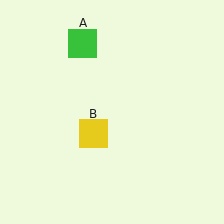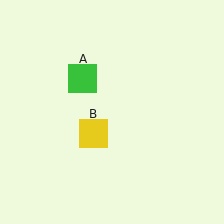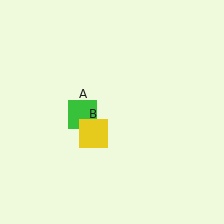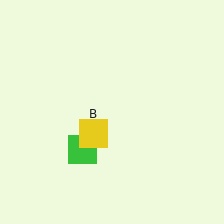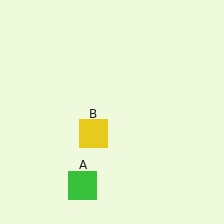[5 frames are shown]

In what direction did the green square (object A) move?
The green square (object A) moved down.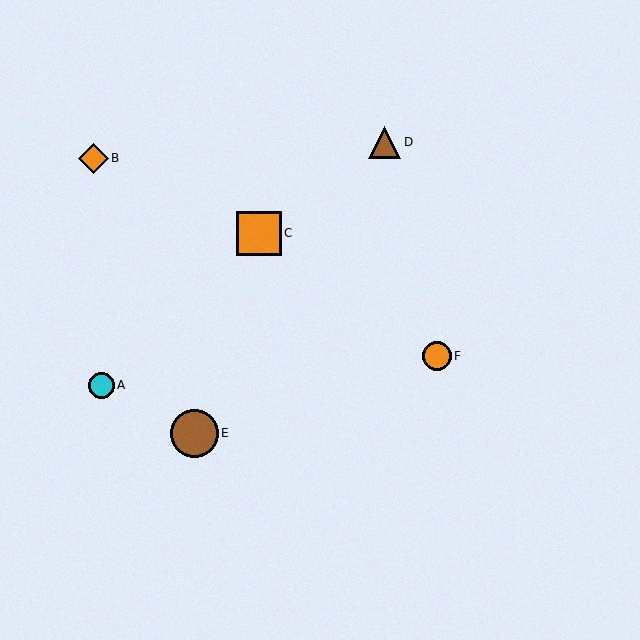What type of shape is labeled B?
Shape B is an orange diamond.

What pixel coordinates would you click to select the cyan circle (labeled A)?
Click at (101, 385) to select the cyan circle A.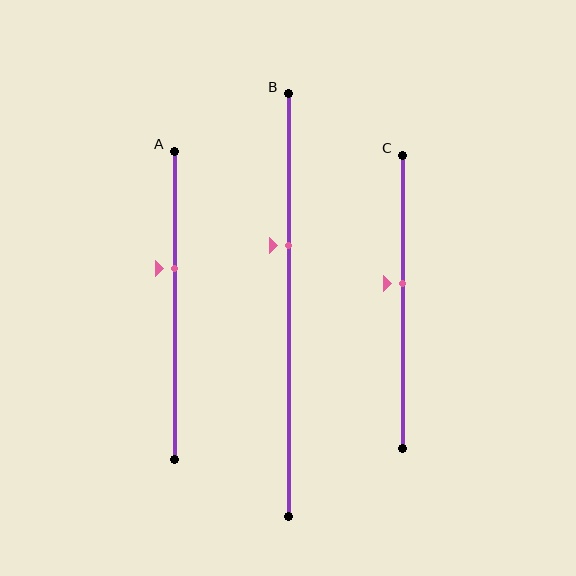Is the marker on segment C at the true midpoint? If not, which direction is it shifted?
No, the marker on segment C is shifted upward by about 6% of the segment length.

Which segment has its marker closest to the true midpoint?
Segment C has its marker closest to the true midpoint.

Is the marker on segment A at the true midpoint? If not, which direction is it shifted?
No, the marker on segment A is shifted upward by about 12% of the segment length.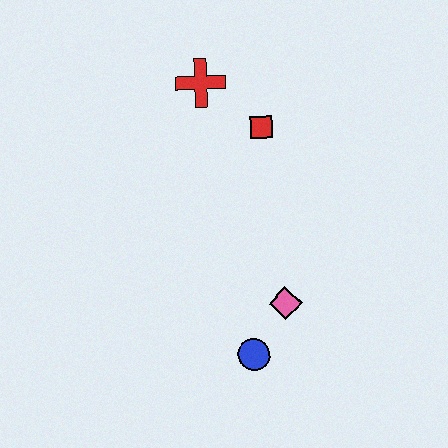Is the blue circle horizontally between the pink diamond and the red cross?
Yes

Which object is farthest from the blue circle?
The red cross is farthest from the blue circle.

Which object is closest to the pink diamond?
The blue circle is closest to the pink diamond.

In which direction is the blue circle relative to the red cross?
The blue circle is below the red cross.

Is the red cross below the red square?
No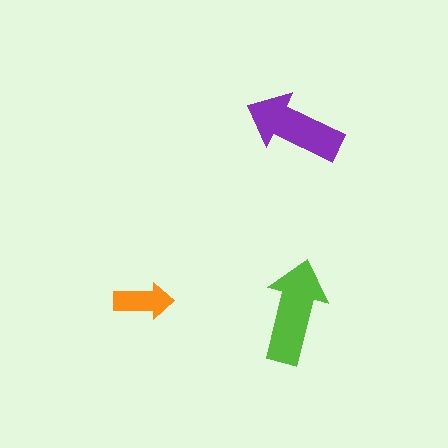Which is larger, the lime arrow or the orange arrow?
The lime one.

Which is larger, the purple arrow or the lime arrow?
The lime one.